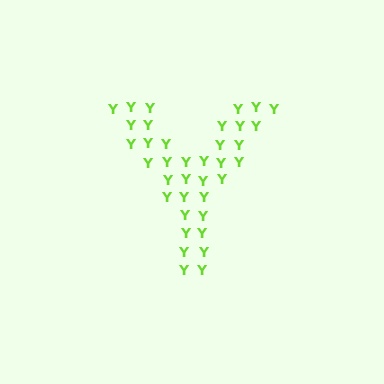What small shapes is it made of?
It is made of small letter Y's.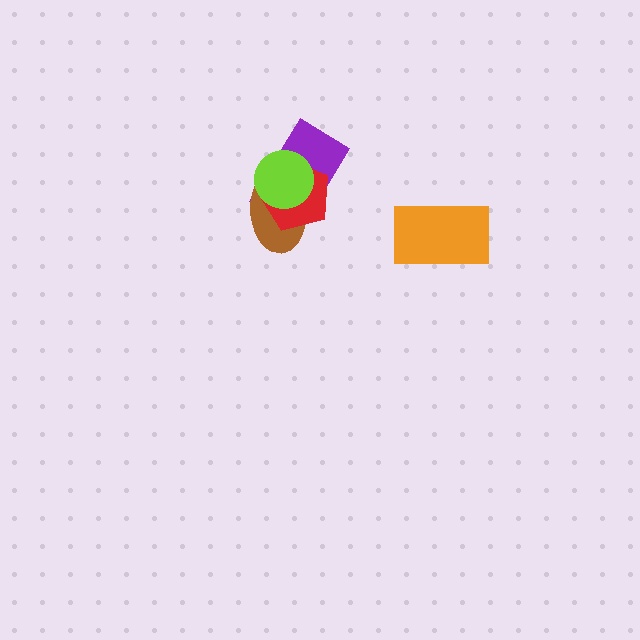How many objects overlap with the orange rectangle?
0 objects overlap with the orange rectangle.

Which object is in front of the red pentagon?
The lime circle is in front of the red pentagon.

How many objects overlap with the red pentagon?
3 objects overlap with the red pentagon.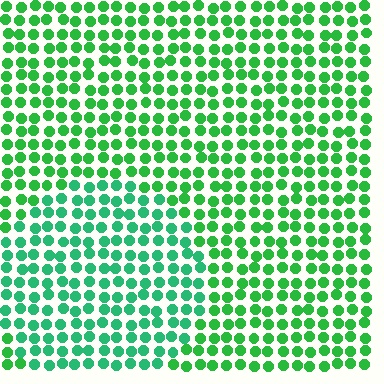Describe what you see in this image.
The image is filled with small green elements in a uniform arrangement. A circle-shaped region is visible where the elements are tinted to a slightly different hue, forming a subtle color boundary.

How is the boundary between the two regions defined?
The boundary is defined purely by a slight shift in hue (about 22 degrees). Spacing, size, and orientation are identical on both sides.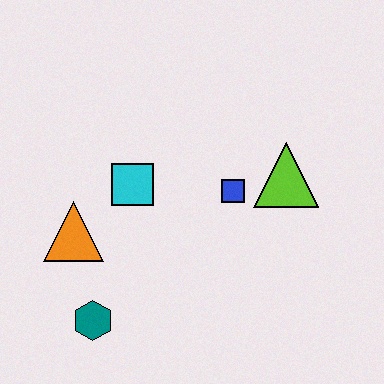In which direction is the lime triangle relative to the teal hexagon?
The lime triangle is to the right of the teal hexagon.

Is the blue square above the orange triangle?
Yes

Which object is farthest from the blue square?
The teal hexagon is farthest from the blue square.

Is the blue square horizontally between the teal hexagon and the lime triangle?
Yes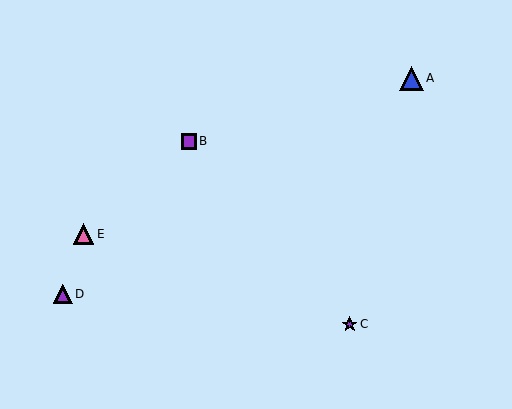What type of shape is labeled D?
Shape D is a purple triangle.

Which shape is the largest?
The blue triangle (labeled A) is the largest.